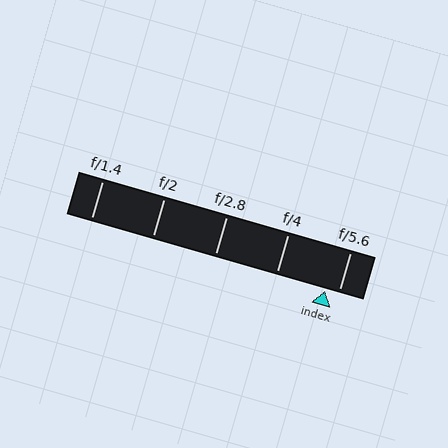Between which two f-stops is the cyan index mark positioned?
The index mark is between f/4 and f/5.6.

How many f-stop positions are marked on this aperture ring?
There are 5 f-stop positions marked.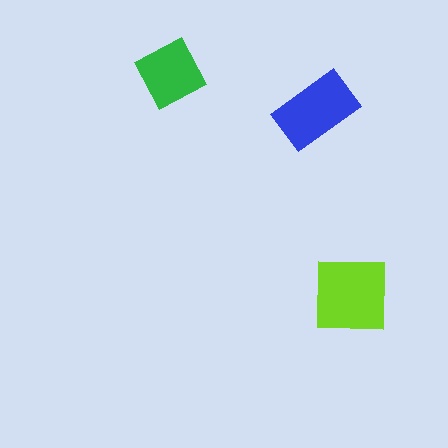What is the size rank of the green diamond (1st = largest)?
3rd.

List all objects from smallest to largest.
The green diamond, the blue rectangle, the lime square.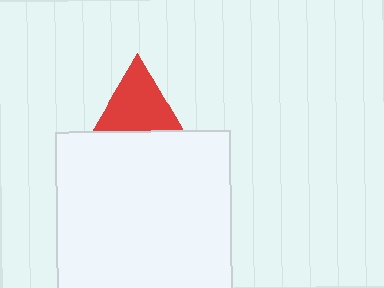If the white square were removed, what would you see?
You would see the complete red triangle.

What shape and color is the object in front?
The object in front is a white square.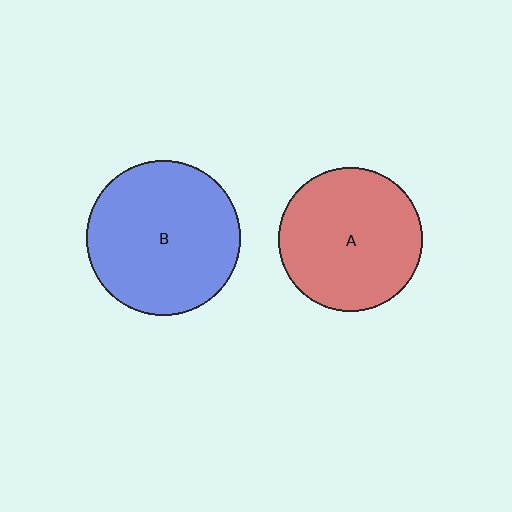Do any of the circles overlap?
No, none of the circles overlap.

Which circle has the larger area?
Circle B (blue).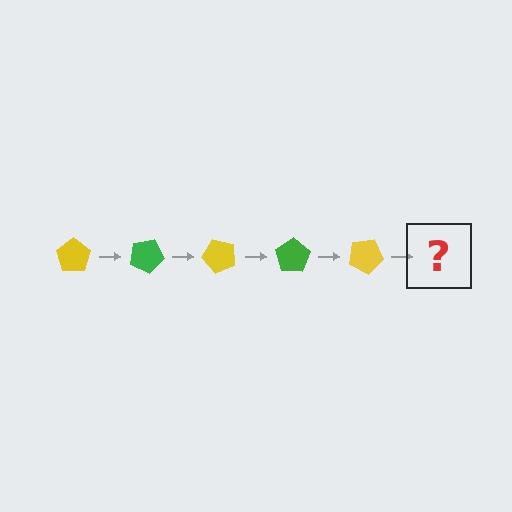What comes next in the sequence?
The next element should be a green pentagon, rotated 125 degrees from the start.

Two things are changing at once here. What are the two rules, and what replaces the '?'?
The two rules are that it rotates 25 degrees each step and the color cycles through yellow and green. The '?' should be a green pentagon, rotated 125 degrees from the start.